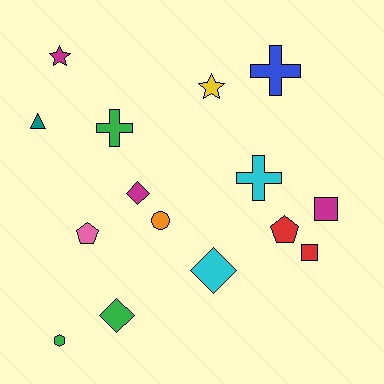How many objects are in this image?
There are 15 objects.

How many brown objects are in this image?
There are no brown objects.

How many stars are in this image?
There are 2 stars.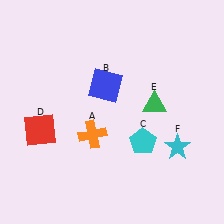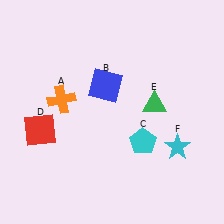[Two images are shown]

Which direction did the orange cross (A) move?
The orange cross (A) moved up.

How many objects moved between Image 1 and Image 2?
1 object moved between the two images.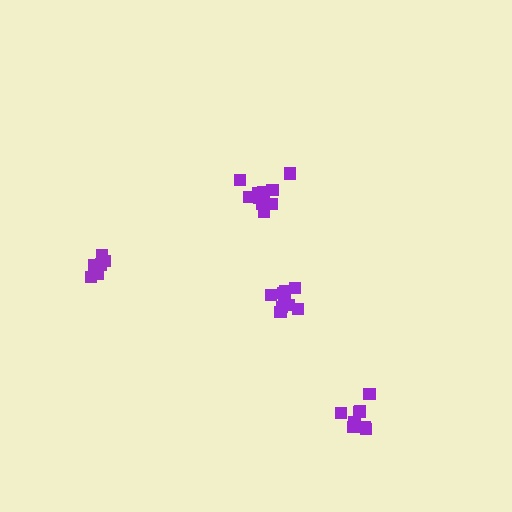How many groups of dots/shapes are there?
There are 4 groups.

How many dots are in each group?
Group 1: 8 dots, Group 2: 7 dots, Group 3: 10 dots, Group 4: 11 dots (36 total).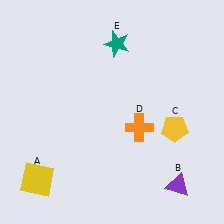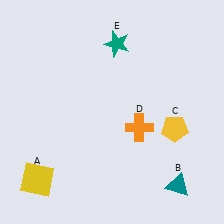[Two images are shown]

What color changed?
The triangle (B) changed from purple in Image 1 to teal in Image 2.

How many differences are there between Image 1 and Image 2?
There is 1 difference between the two images.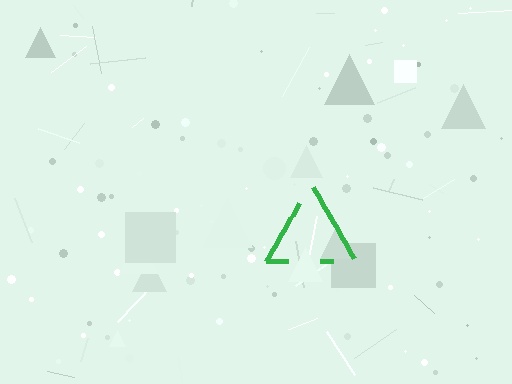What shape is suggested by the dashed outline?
The dashed outline suggests a triangle.